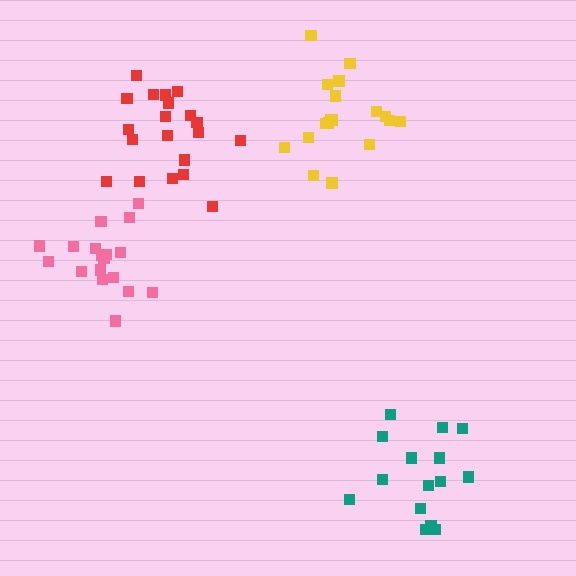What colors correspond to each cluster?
The clusters are colored: teal, pink, yellow, red.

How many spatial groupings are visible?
There are 4 spatial groupings.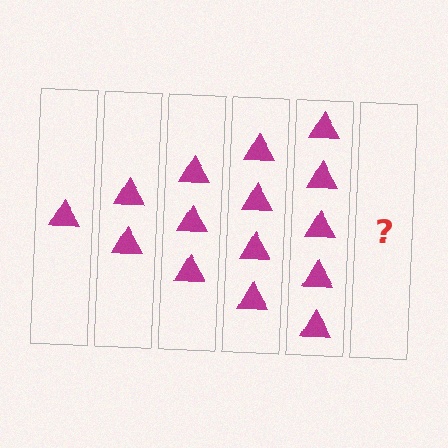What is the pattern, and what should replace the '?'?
The pattern is that each step adds one more triangle. The '?' should be 6 triangles.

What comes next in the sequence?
The next element should be 6 triangles.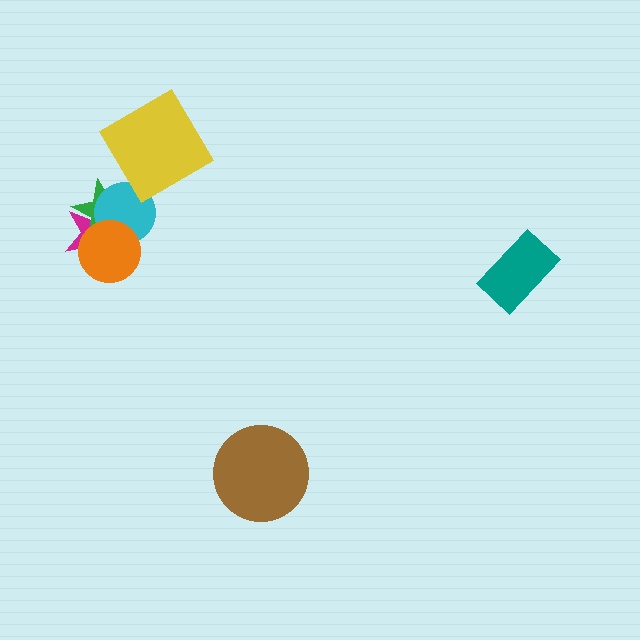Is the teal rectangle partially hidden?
No, no other shape covers it.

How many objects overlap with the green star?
3 objects overlap with the green star.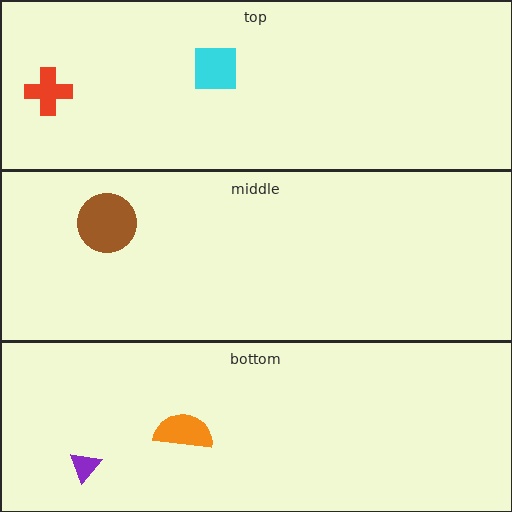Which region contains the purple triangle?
The bottom region.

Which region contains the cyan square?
The top region.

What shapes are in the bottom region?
The orange semicircle, the purple triangle.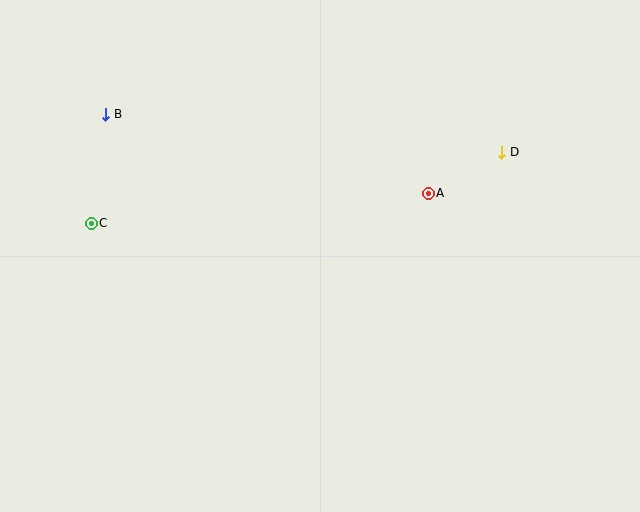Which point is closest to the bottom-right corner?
Point A is closest to the bottom-right corner.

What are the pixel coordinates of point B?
Point B is at (106, 114).